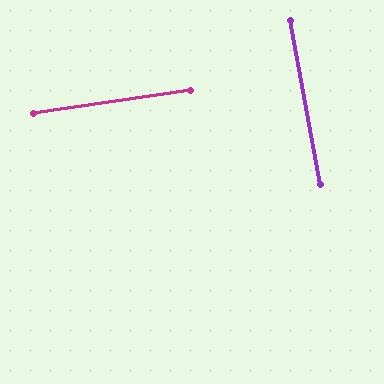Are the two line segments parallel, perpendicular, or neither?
Perpendicular — they meet at approximately 88°.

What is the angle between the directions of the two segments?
Approximately 88 degrees.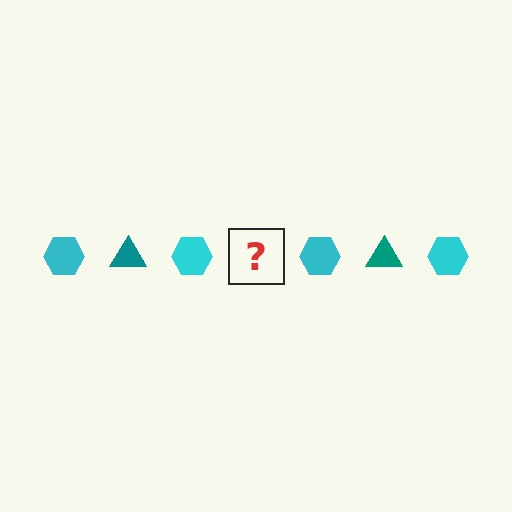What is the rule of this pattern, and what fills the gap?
The rule is that the pattern alternates between cyan hexagon and teal triangle. The gap should be filled with a teal triangle.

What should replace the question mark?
The question mark should be replaced with a teal triangle.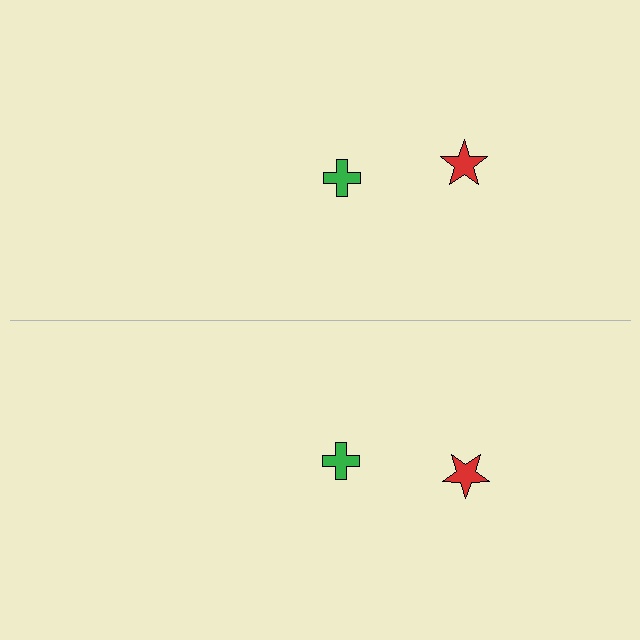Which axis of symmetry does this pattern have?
The pattern has a horizontal axis of symmetry running through the center of the image.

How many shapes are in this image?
There are 4 shapes in this image.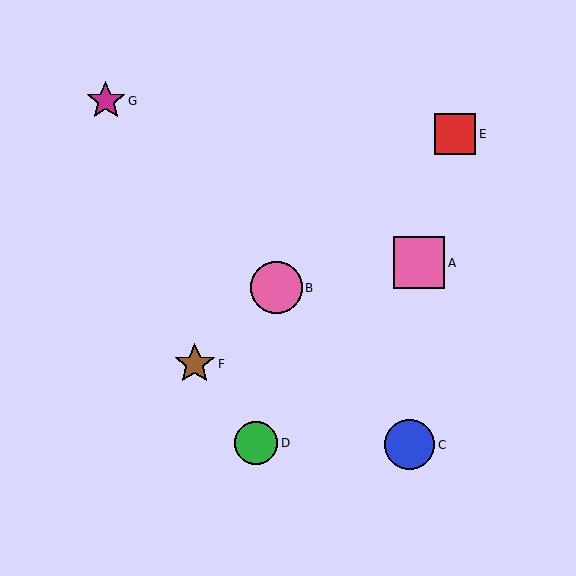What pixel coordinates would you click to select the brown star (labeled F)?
Click at (195, 364) to select the brown star F.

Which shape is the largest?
The pink square (labeled A) is the largest.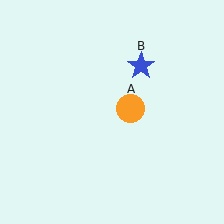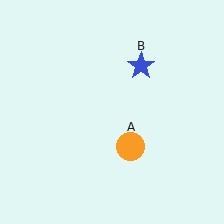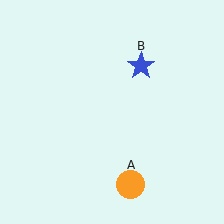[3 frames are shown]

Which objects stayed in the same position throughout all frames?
Blue star (object B) remained stationary.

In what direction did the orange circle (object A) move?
The orange circle (object A) moved down.